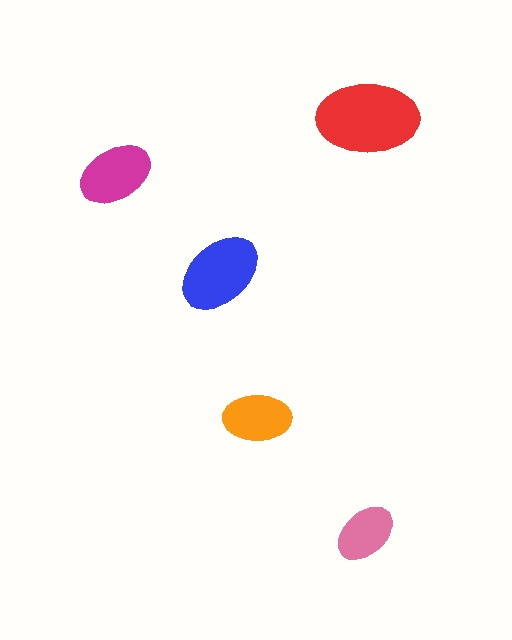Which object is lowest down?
The pink ellipse is bottommost.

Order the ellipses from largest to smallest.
the red one, the blue one, the magenta one, the orange one, the pink one.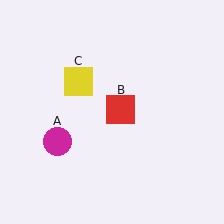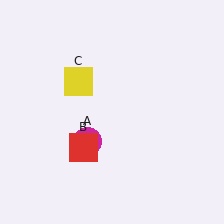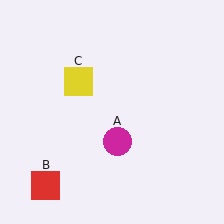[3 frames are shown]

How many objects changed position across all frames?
2 objects changed position: magenta circle (object A), red square (object B).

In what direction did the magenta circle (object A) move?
The magenta circle (object A) moved right.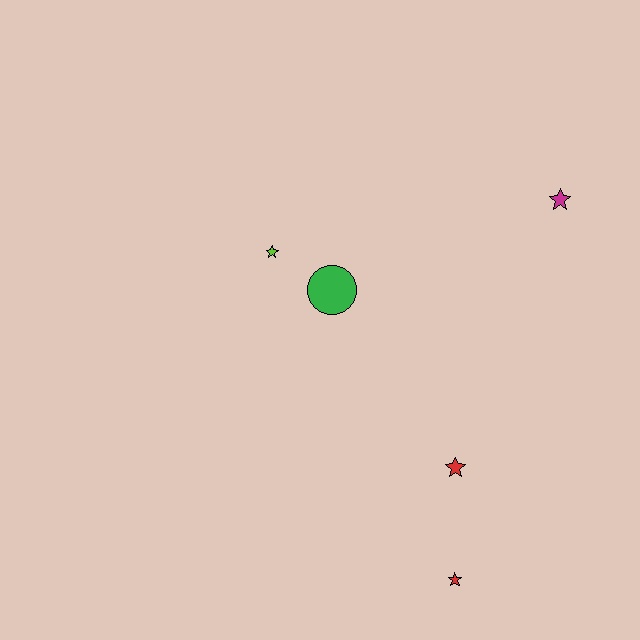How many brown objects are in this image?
There are no brown objects.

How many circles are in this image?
There is 1 circle.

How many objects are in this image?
There are 5 objects.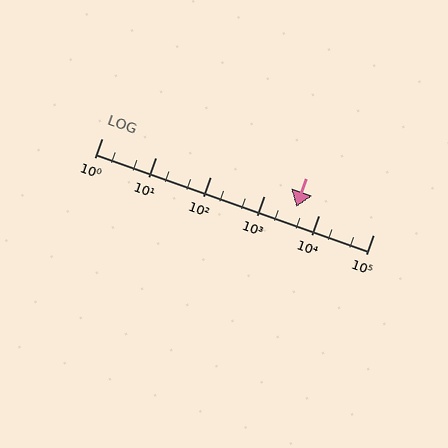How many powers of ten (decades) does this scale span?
The scale spans 5 decades, from 1 to 100000.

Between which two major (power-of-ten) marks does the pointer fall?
The pointer is between 1000 and 10000.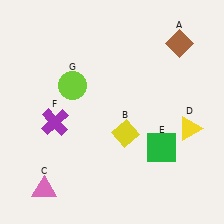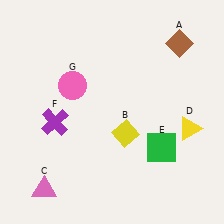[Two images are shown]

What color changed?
The circle (G) changed from lime in Image 1 to pink in Image 2.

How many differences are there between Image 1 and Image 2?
There is 1 difference between the two images.